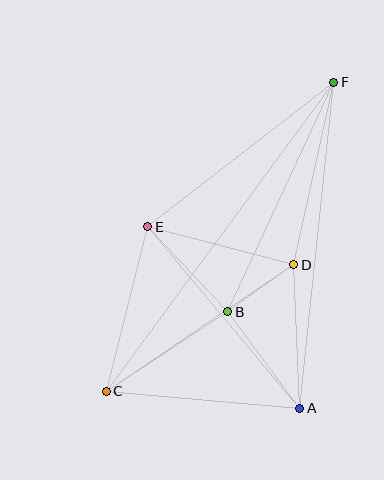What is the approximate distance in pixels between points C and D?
The distance between C and D is approximately 226 pixels.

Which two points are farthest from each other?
Points C and F are farthest from each other.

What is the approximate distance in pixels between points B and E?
The distance between B and E is approximately 117 pixels.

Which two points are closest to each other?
Points B and D are closest to each other.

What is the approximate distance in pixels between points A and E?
The distance between A and E is approximately 236 pixels.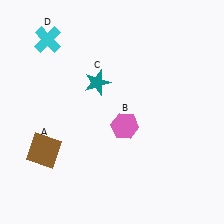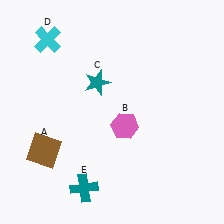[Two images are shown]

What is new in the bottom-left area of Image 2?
A teal cross (E) was added in the bottom-left area of Image 2.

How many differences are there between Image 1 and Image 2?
There is 1 difference between the two images.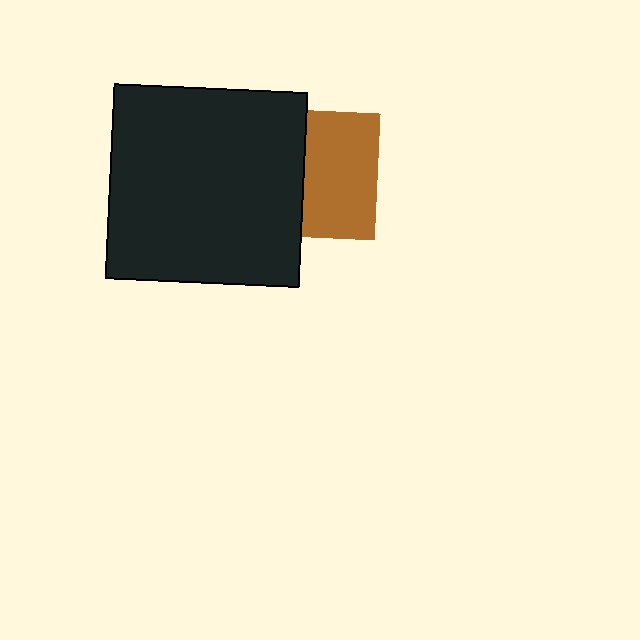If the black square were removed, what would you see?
You would see the complete brown square.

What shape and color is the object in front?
The object in front is a black square.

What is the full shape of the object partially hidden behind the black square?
The partially hidden object is a brown square.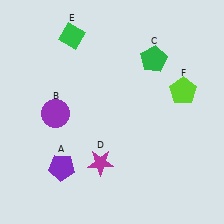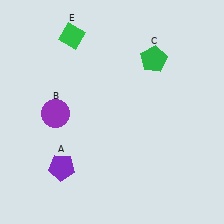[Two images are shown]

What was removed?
The lime pentagon (F), the magenta star (D) were removed in Image 2.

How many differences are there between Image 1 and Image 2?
There are 2 differences between the two images.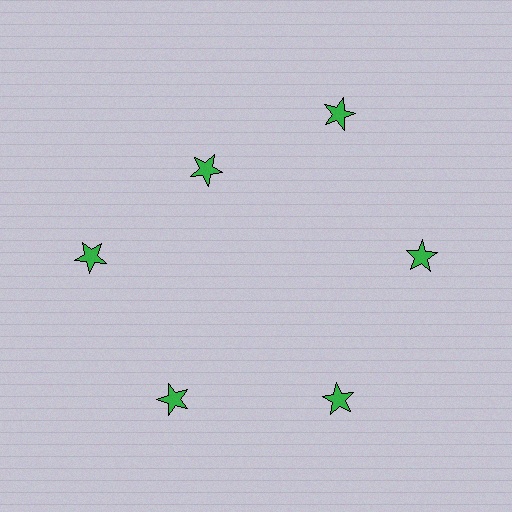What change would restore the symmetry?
The symmetry would be restored by moving it outward, back onto the ring so that all 6 stars sit at equal angles and equal distance from the center.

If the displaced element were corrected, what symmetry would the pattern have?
It would have 6-fold rotational symmetry — the pattern would map onto itself every 60 degrees.